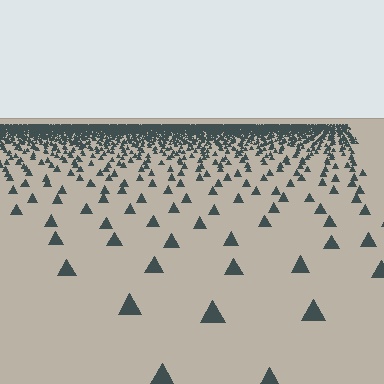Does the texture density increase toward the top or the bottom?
Density increases toward the top.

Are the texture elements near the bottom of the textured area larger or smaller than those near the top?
Larger. Near the bottom, elements are closer to the viewer and appear at a bigger on-screen size.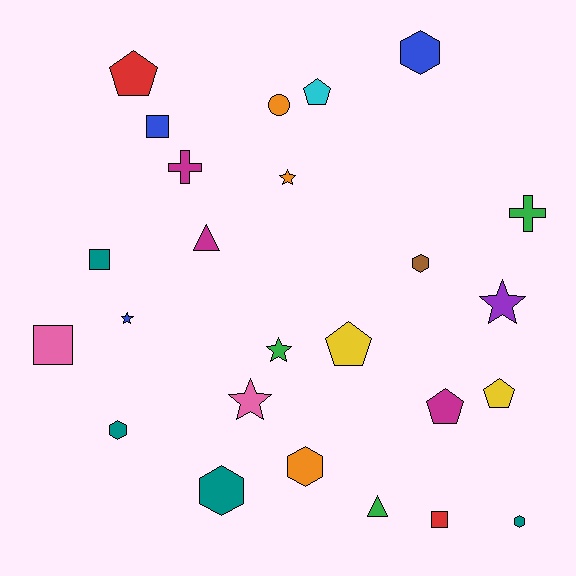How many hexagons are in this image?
There are 6 hexagons.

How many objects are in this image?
There are 25 objects.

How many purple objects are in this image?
There is 1 purple object.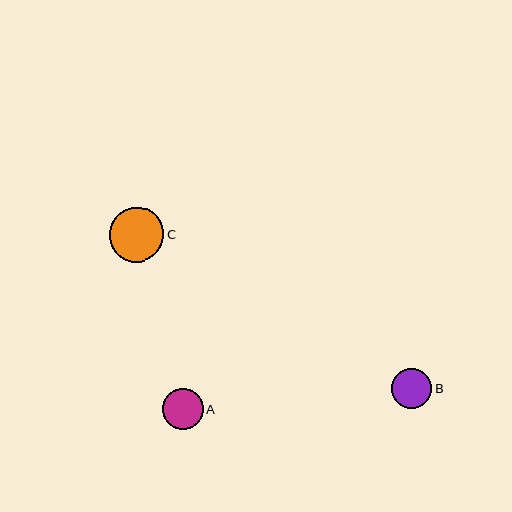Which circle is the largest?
Circle C is the largest with a size of approximately 54 pixels.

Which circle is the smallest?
Circle B is the smallest with a size of approximately 40 pixels.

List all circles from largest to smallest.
From largest to smallest: C, A, B.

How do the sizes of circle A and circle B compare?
Circle A and circle B are approximately the same size.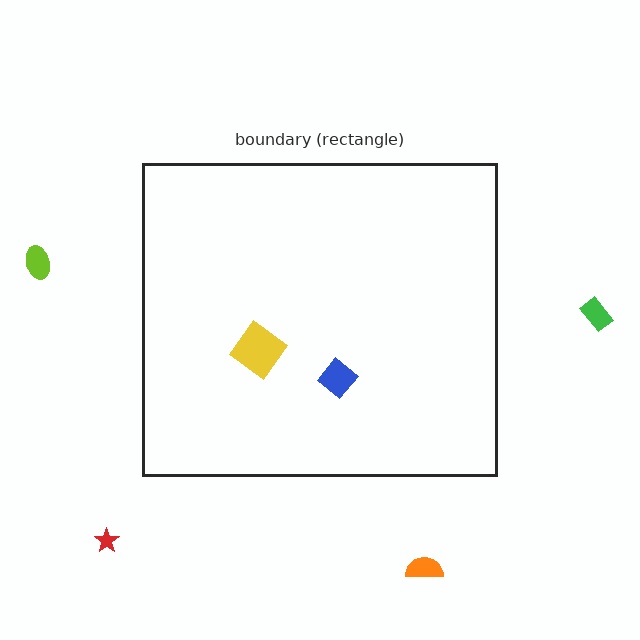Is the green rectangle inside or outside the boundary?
Outside.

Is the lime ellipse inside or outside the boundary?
Outside.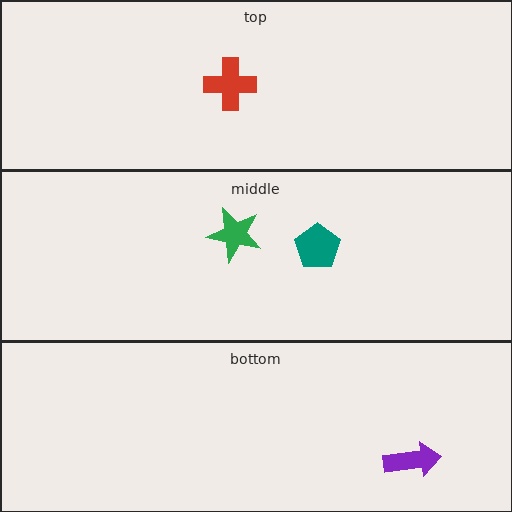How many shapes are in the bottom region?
1.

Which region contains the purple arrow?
The bottom region.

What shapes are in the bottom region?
The purple arrow.